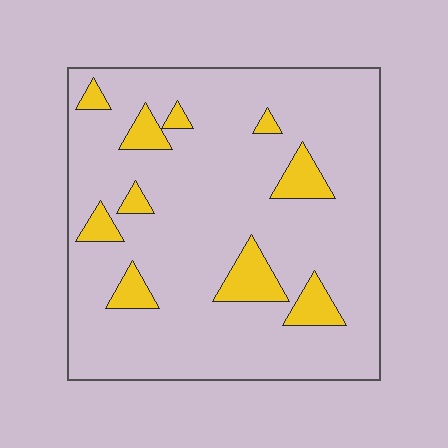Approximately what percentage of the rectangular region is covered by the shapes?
Approximately 15%.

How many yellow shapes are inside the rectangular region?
10.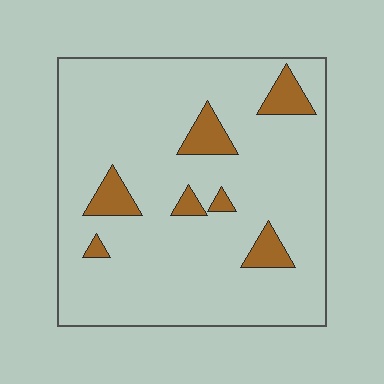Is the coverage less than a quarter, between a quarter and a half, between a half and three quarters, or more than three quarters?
Less than a quarter.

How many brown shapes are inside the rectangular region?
7.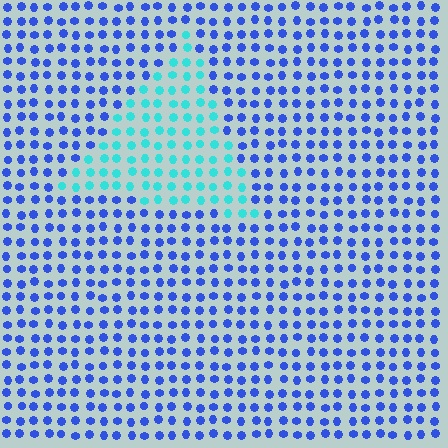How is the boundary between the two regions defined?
The boundary is defined purely by a slight shift in hue (about 52 degrees). Spacing, size, and orientation are identical on both sides.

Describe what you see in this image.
The image is filled with small blue elements in a uniform arrangement. A triangle-shaped region is visible where the elements are tinted to a slightly different hue, forming a subtle color boundary.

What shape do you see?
I see a triangle.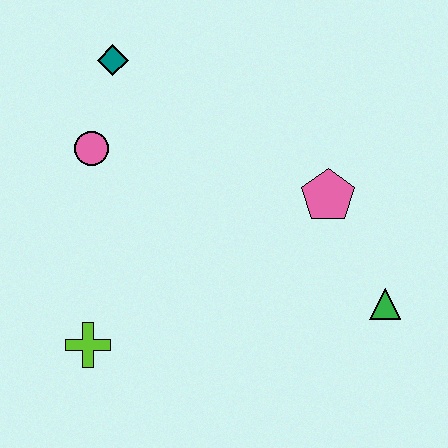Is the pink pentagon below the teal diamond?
Yes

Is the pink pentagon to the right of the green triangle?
No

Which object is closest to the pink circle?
The teal diamond is closest to the pink circle.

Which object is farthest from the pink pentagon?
The lime cross is farthest from the pink pentagon.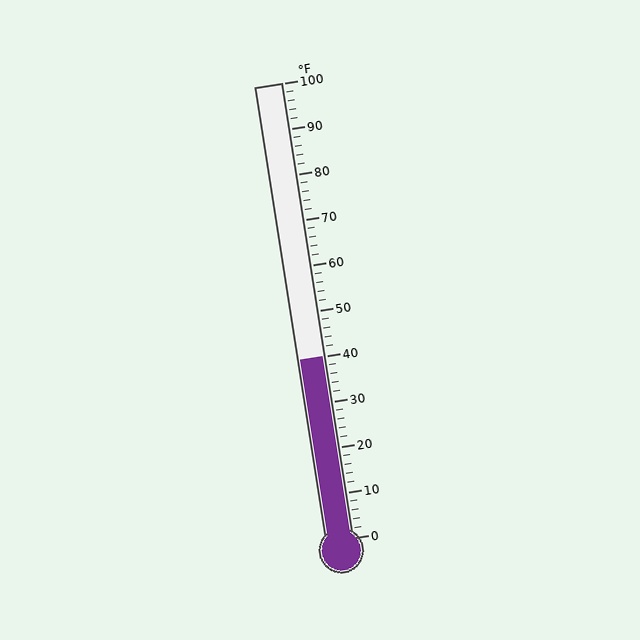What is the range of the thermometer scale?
The thermometer scale ranges from 0°F to 100°F.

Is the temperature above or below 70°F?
The temperature is below 70°F.